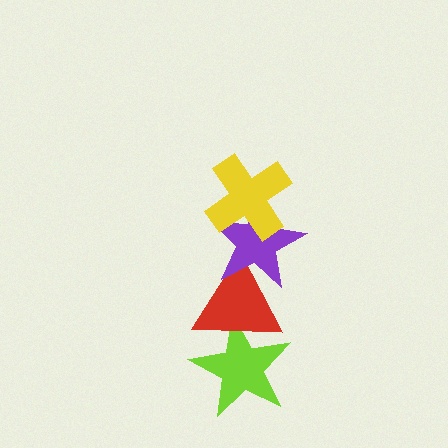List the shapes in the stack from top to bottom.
From top to bottom: the yellow cross, the purple star, the red triangle, the lime star.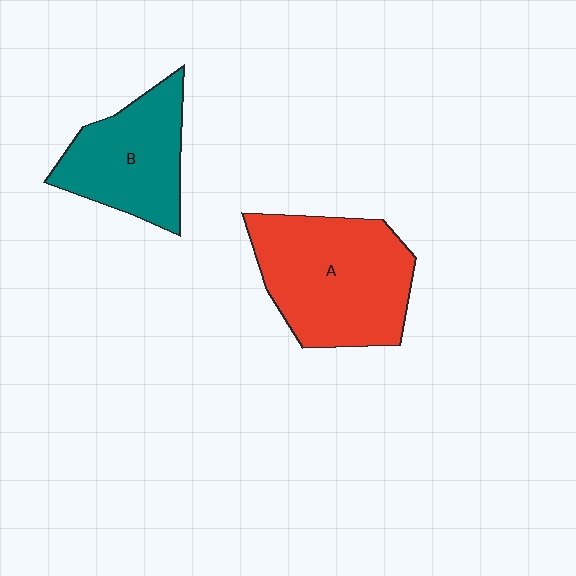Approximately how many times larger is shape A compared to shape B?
Approximately 1.4 times.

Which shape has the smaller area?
Shape B (teal).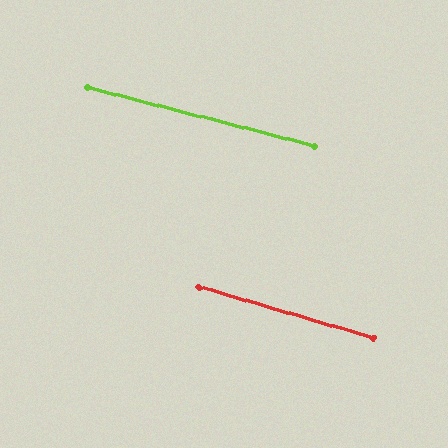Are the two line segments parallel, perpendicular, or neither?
Parallel — their directions differ by only 1.8°.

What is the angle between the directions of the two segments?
Approximately 2 degrees.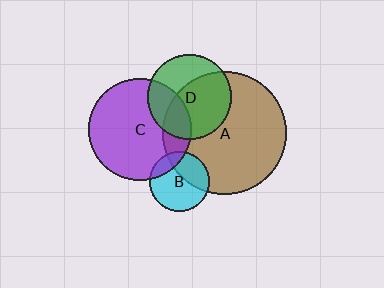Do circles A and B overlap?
Yes.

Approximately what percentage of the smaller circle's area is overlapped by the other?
Approximately 35%.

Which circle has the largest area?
Circle A (brown).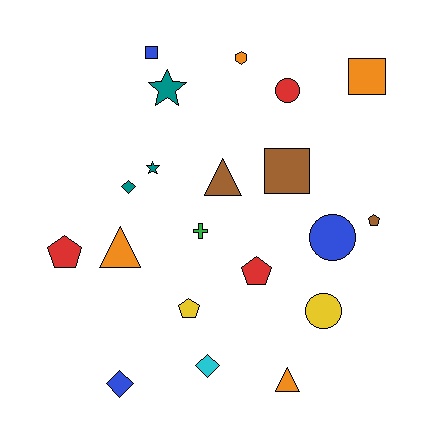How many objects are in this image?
There are 20 objects.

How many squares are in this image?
There are 3 squares.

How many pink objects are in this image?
There are no pink objects.